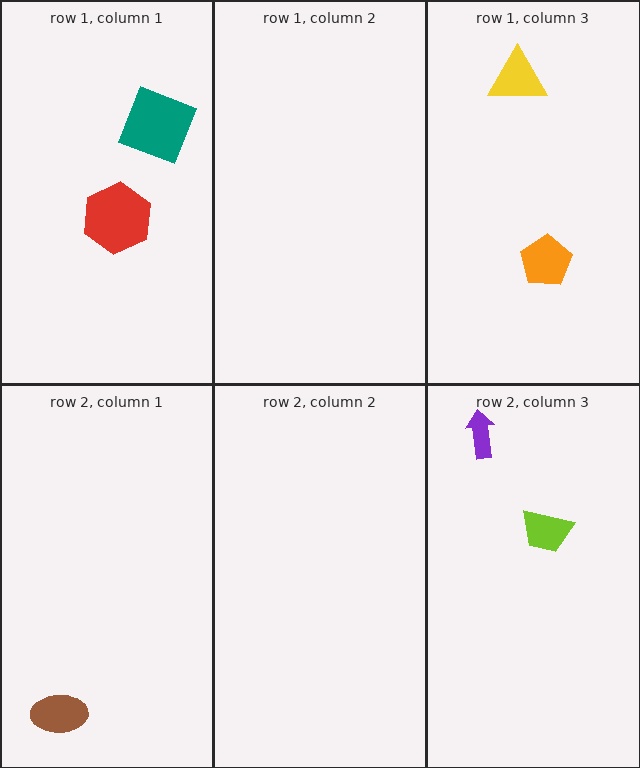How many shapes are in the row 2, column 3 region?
2.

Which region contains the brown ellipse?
The row 2, column 1 region.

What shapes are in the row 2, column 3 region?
The purple arrow, the lime trapezoid.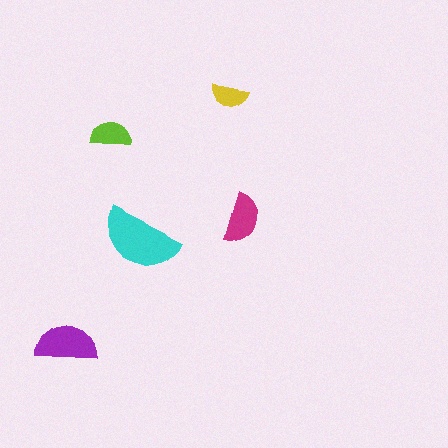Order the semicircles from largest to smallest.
the cyan one, the purple one, the magenta one, the lime one, the yellow one.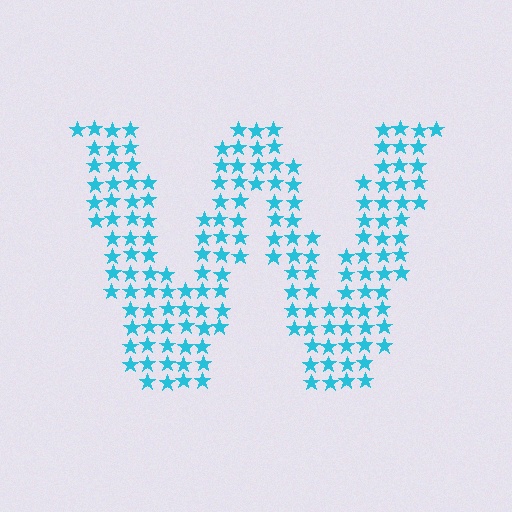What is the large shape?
The large shape is the letter W.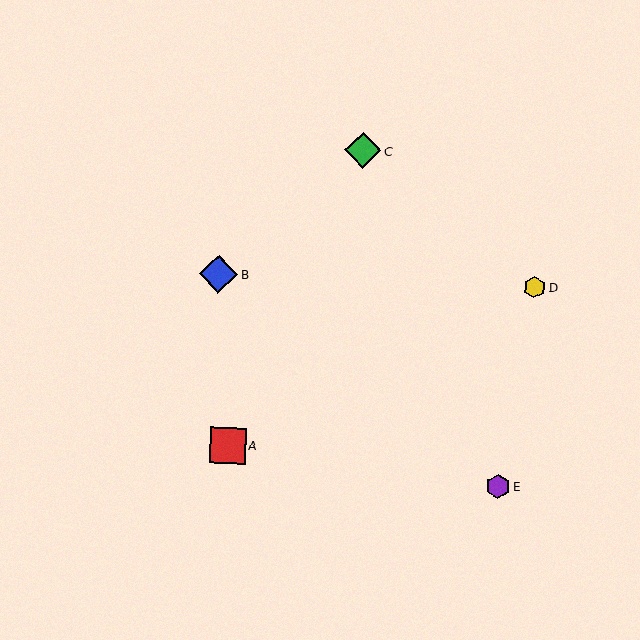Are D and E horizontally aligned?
No, D is at y≈287 and E is at y≈486.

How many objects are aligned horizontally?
2 objects (B, D) are aligned horizontally.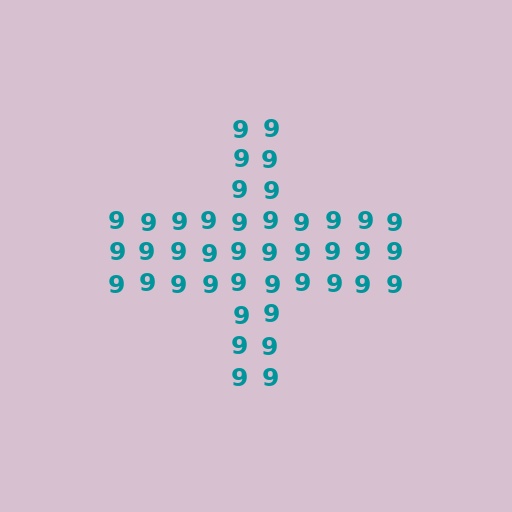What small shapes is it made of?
It is made of small digit 9's.